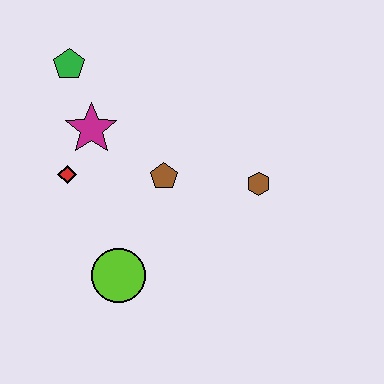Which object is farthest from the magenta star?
The brown hexagon is farthest from the magenta star.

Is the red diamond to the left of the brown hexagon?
Yes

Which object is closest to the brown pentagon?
The magenta star is closest to the brown pentagon.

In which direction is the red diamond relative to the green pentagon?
The red diamond is below the green pentagon.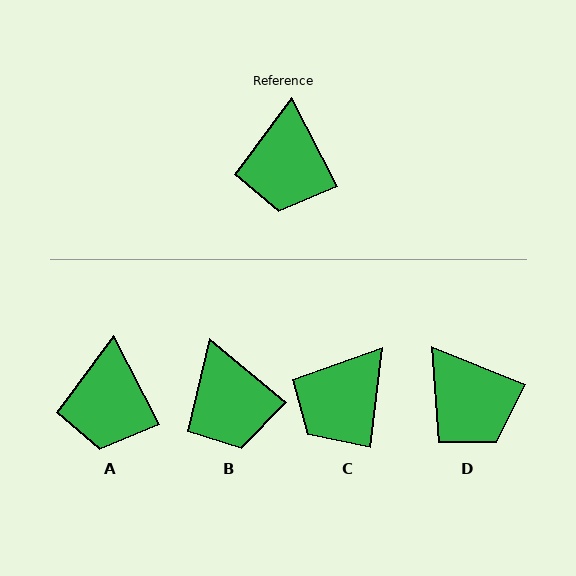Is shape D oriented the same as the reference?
No, it is off by about 41 degrees.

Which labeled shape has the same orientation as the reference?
A.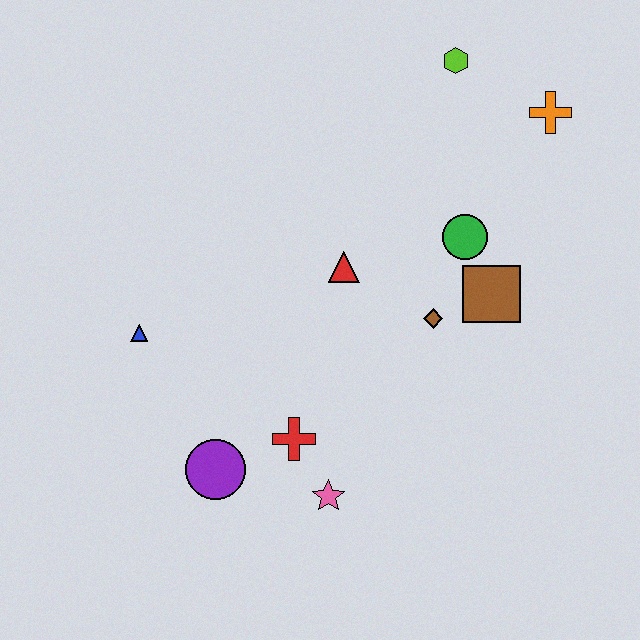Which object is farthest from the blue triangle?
The orange cross is farthest from the blue triangle.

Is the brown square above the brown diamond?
Yes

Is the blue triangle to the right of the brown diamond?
No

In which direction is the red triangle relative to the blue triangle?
The red triangle is to the right of the blue triangle.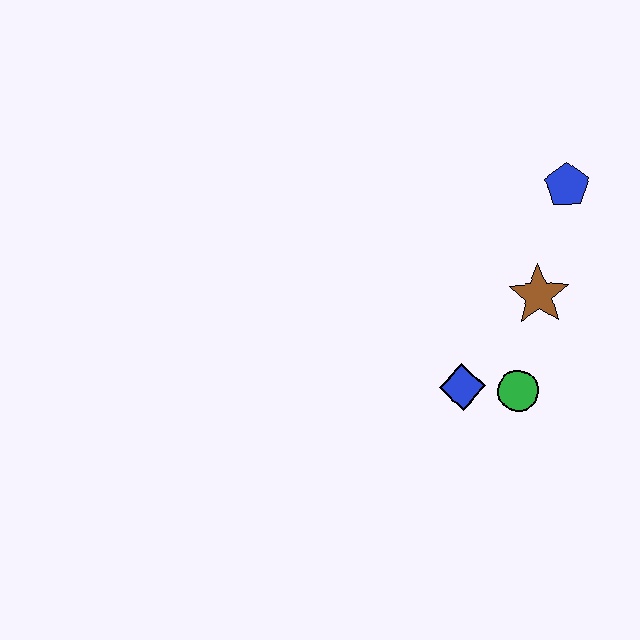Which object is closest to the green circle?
The blue diamond is closest to the green circle.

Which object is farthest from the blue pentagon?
The blue diamond is farthest from the blue pentagon.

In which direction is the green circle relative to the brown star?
The green circle is below the brown star.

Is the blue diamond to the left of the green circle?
Yes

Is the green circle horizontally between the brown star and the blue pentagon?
No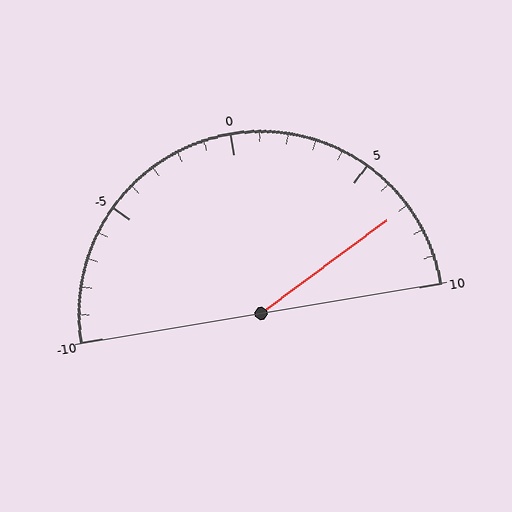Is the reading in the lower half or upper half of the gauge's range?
The reading is in the upper half of the range (-10 to 10).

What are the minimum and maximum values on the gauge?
The gauge ranges from -10 to 10.